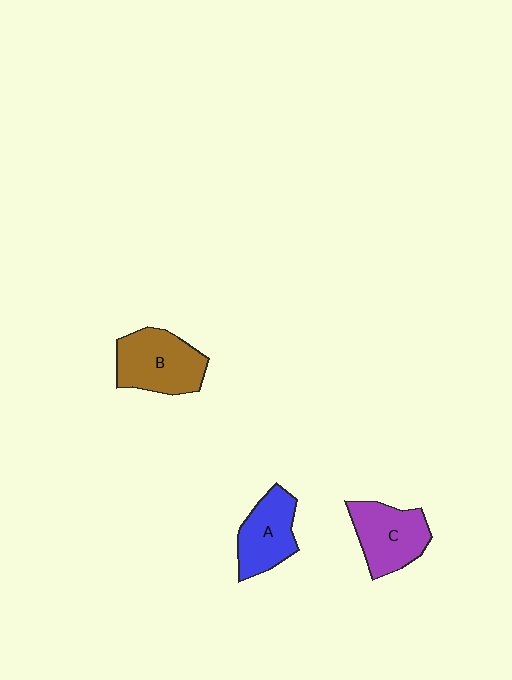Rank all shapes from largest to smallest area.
From largest to smallest: B (brown), C (purple), A (blue).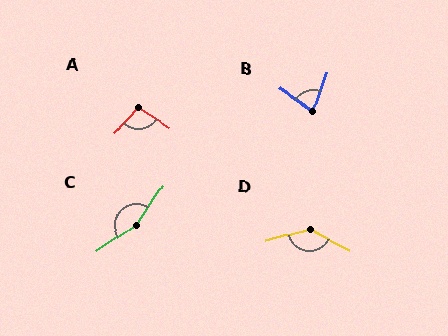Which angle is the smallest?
B, at approximately 75 degrees.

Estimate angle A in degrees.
Approximately 99 degrees.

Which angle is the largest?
C, at approximately 158 degrees.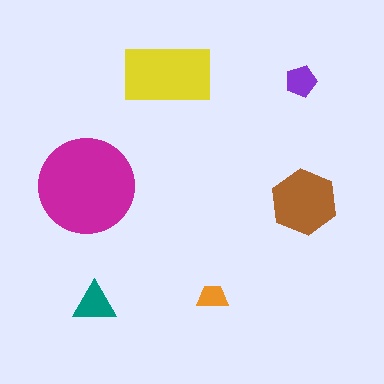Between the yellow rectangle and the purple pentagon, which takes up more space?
The yellow rectangle.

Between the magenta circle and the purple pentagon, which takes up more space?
The magenta circle.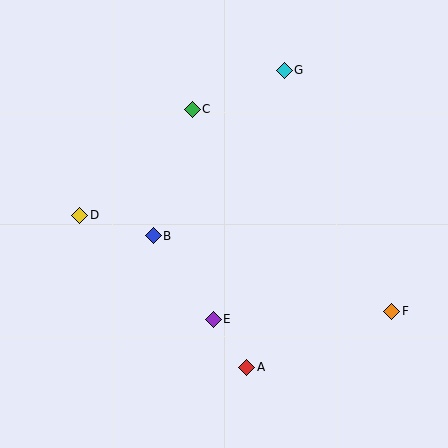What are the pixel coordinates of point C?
Point C is at (192, 109).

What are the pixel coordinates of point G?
Point G is at (284, 70).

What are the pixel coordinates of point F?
Point F is at (392, 311).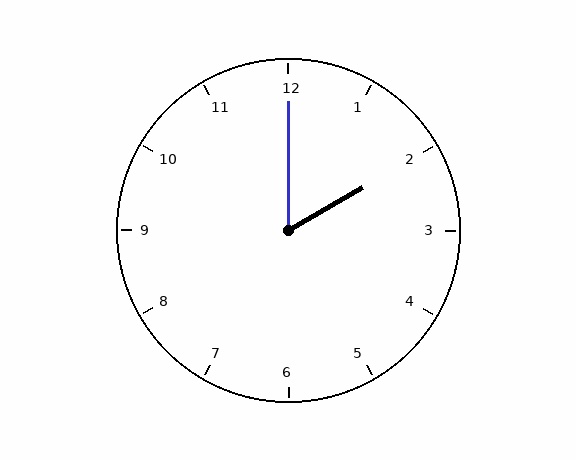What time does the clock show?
2:00.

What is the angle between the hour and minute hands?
Approximately 60 degrees.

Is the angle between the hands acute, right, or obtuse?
It is acute.